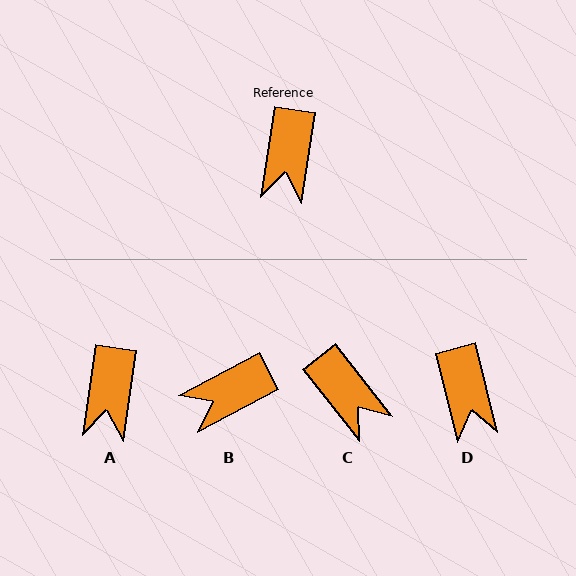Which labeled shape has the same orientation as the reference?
A.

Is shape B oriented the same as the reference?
No, it is off by about 54 degrees.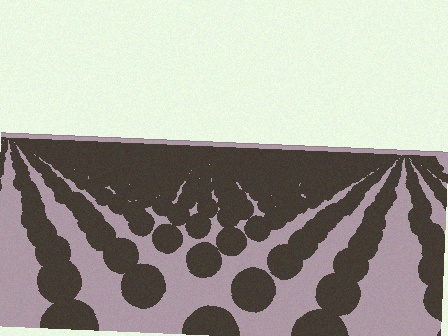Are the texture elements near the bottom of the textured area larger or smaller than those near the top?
Larger. Near the bottom, elements are closer to the viewer and appear at a bigger on-screen size.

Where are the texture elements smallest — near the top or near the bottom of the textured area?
Near the top.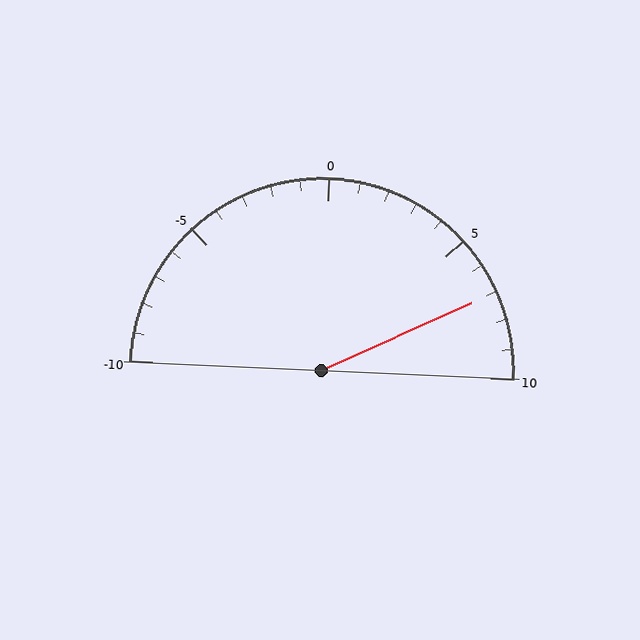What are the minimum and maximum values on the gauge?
The gauge ranges from -10 to 10.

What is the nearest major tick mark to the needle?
The nearest major tick mark is 5.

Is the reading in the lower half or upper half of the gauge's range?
The reading is in the upper half of the range (-10 to 10).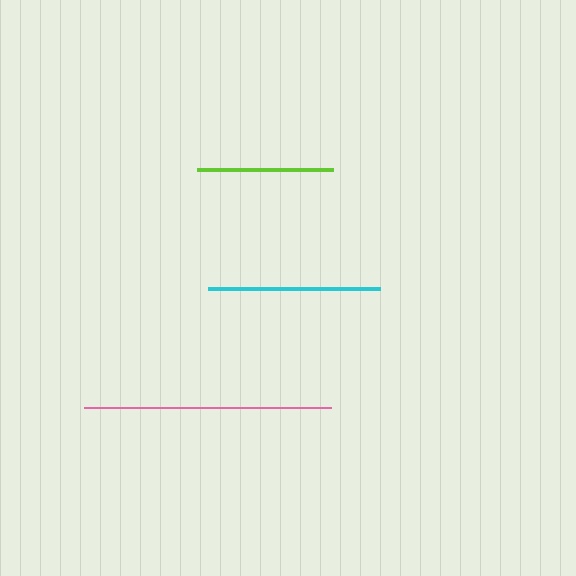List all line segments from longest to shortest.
From longest to shortest: pink, cyan, lime.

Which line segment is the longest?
The pink line is the longest at approximately 247 pixels.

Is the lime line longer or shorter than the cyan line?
The cyan line is longer than the lime line.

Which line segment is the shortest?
The lime line is the shortest at approximately 135 pixels.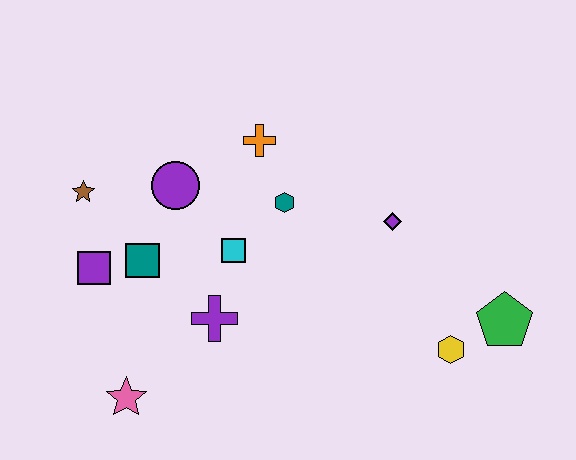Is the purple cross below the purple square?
Yes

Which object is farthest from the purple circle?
The green pentagon is farthest from the purple circle.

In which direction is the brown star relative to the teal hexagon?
The brown star is to the left of the teal hexagon.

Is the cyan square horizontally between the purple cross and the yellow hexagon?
Yes